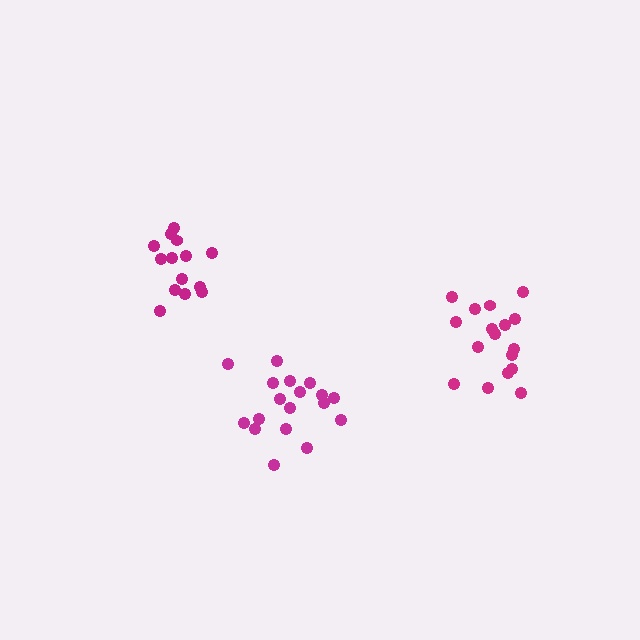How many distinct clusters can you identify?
There are 3 distinct clusters.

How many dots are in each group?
Group 1: 17 dots, Group 2: 14 dots, Group 3: 18 dots (49 total).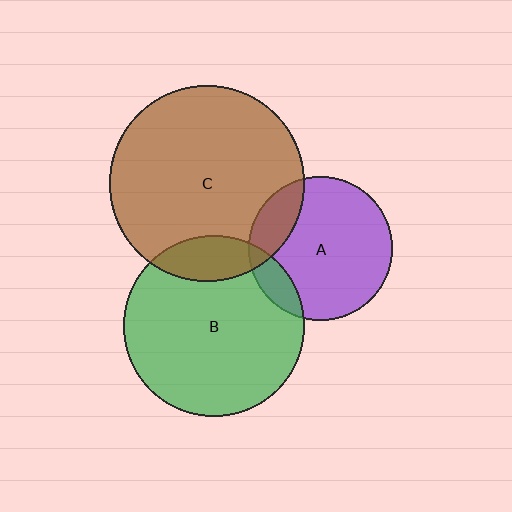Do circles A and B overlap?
Yes.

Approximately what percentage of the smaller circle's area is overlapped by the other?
Approximately 10%.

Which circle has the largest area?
Circle C (brown).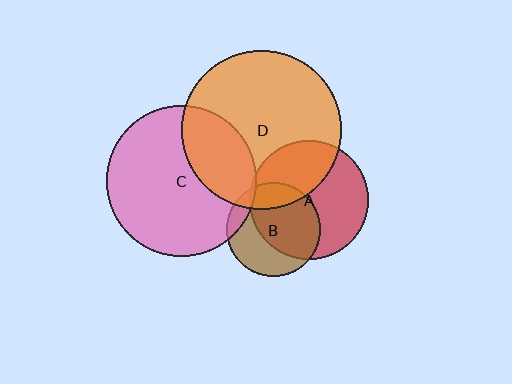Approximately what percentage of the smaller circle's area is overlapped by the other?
Approximately 10%.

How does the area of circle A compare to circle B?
Approximately 1.6 times.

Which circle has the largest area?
Circle D (orange).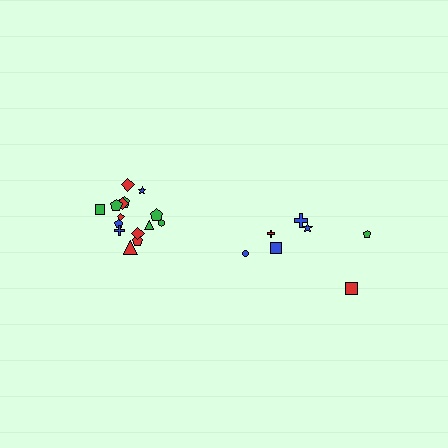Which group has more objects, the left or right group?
The left group.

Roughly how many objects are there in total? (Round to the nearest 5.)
Roughly 20 objects in total.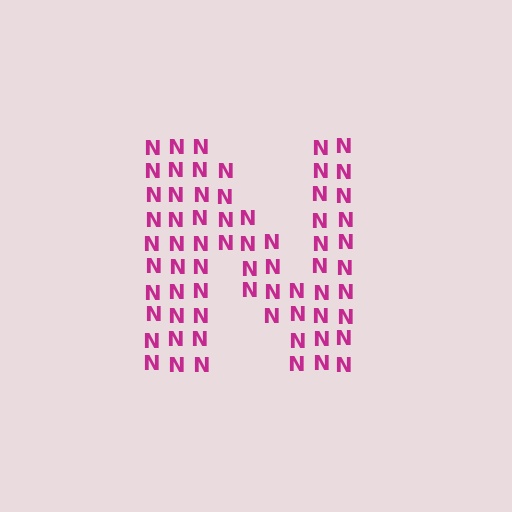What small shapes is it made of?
It is made of small letter N's.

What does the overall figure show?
The overall figure shows the letter N.